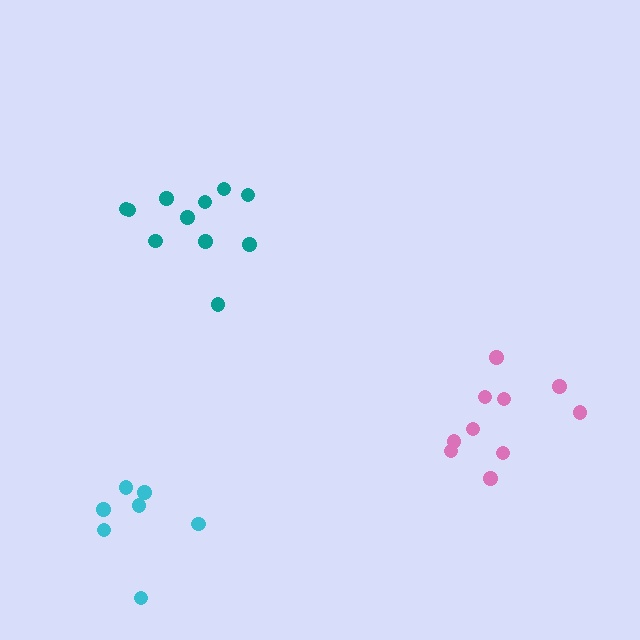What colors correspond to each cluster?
The clusters are colored: cyan, teal, pink.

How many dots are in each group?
Group 1: 7 dots, Group 2: 11 dots, Group 3: 10 dots (28 total).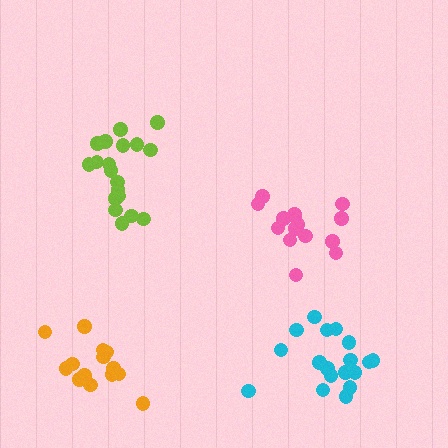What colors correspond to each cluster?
The clusters are colored: cyan, lime, orange, pink.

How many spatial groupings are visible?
There are 4 spatial groupings.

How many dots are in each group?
Group 1: 18 dots, Group 2: 19 dots, Group 3: 14 dots, Group 4: 15 dots (66 total).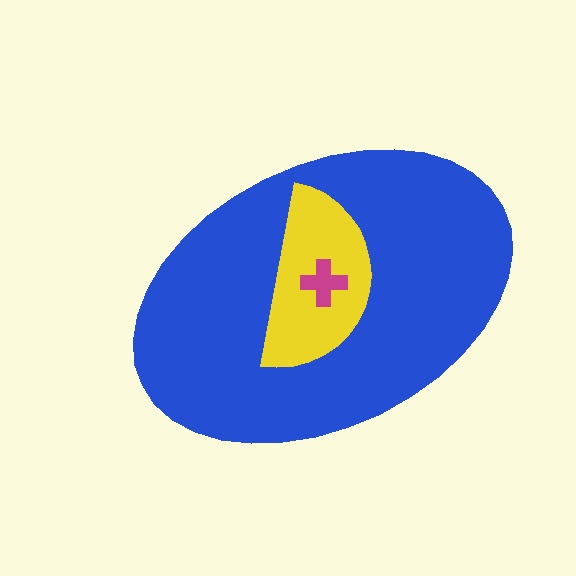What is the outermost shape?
The blue ellipse.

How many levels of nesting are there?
3.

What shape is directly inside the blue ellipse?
The yellow semicircle.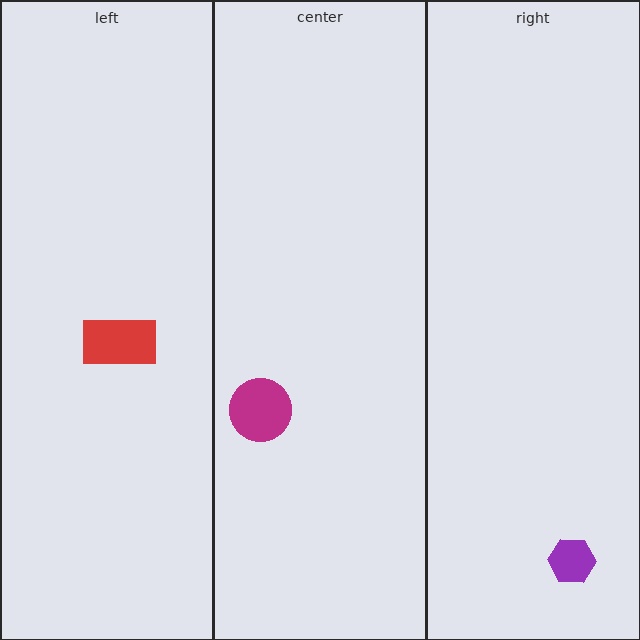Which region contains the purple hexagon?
The right region.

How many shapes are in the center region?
1.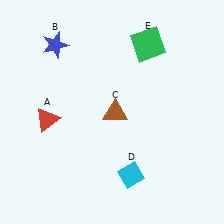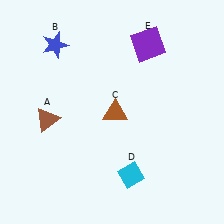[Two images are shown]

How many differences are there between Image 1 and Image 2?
There are 2 differences between the two images.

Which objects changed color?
A changed from red to brown. E changed from green to purple.